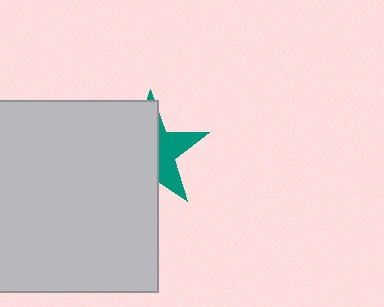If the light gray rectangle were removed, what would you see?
You would see the complete teal star.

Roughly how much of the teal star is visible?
A small part of it is visible (roughly 36%).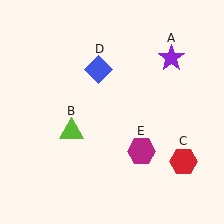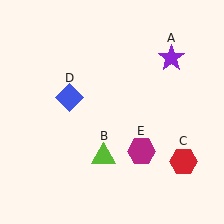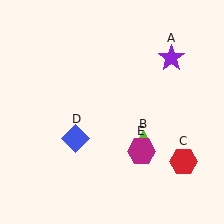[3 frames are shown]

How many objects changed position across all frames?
2 objects changed position: lime triangle (object B), blue diamond (object D).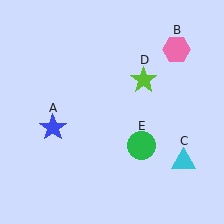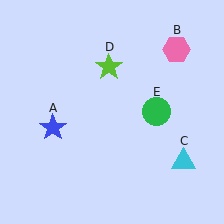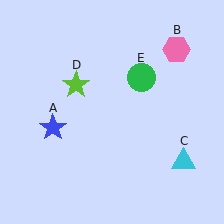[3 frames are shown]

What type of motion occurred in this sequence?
The lime star (object D), green circle (object E) rotated counterclockwise around the center of the scene.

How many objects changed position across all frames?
2 objects changed position: lime star (object D), green circle (object E).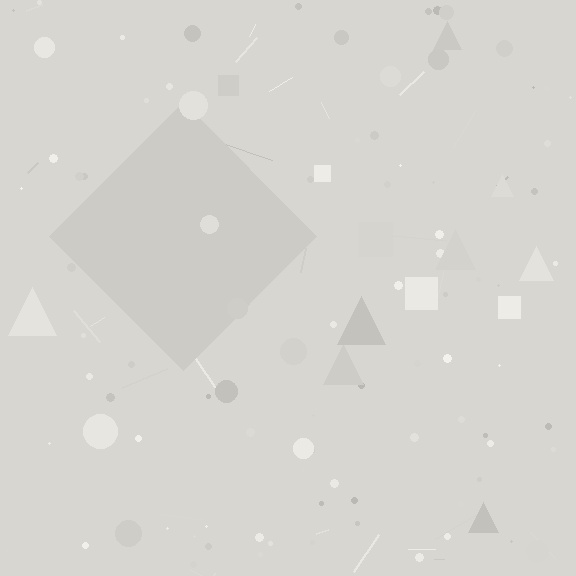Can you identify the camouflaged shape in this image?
The camouflaged shape is a diamond.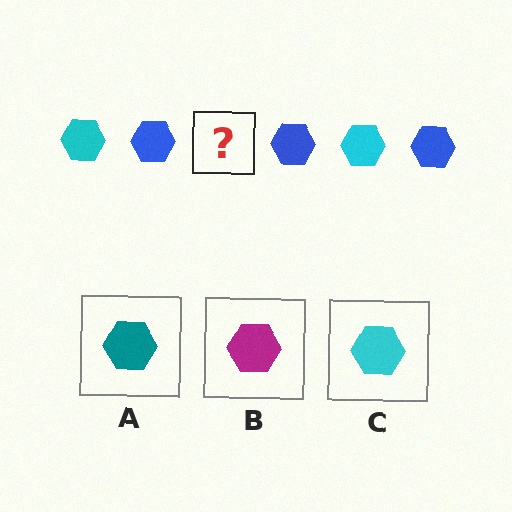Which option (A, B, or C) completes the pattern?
C.